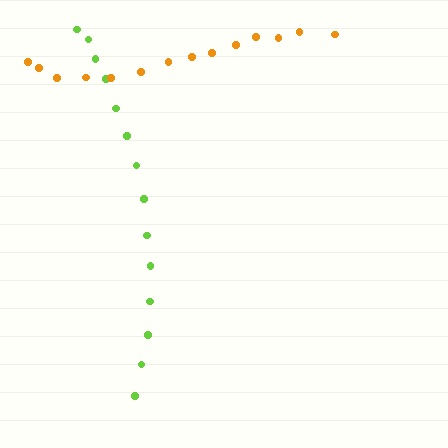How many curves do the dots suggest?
There are 2 distinct paths.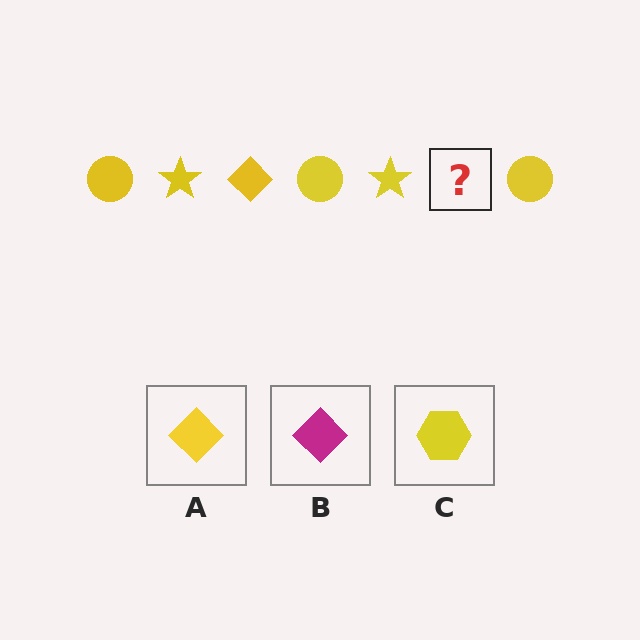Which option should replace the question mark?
Option A.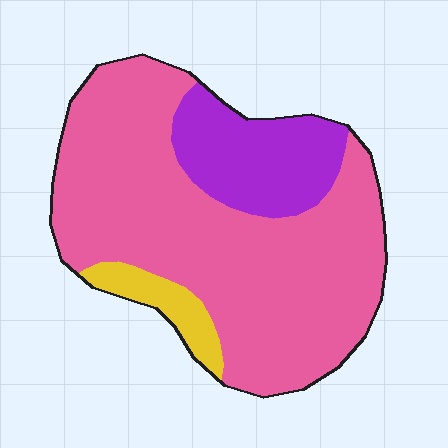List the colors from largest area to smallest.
From largest to smallest: pink, purple, yellow.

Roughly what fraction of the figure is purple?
Purple covers 20% of the figure.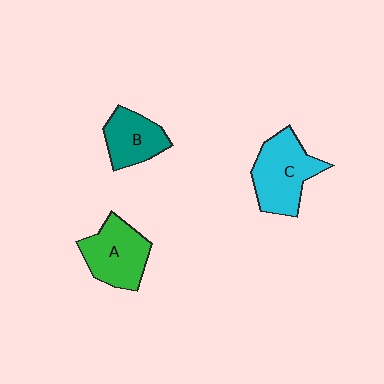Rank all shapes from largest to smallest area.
From largest to smallest: C (cyan), A (green), B (teal).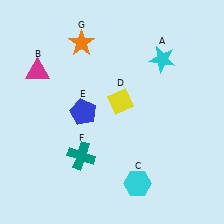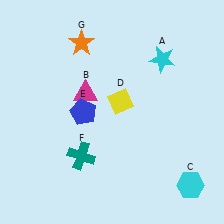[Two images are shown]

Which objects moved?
The objects that moved are: the magenta triangle (B), the cyan hexagon (C).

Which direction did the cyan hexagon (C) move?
The cyan hexagon (C) moved right.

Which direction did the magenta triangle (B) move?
The magenta triangle (B) moved right.